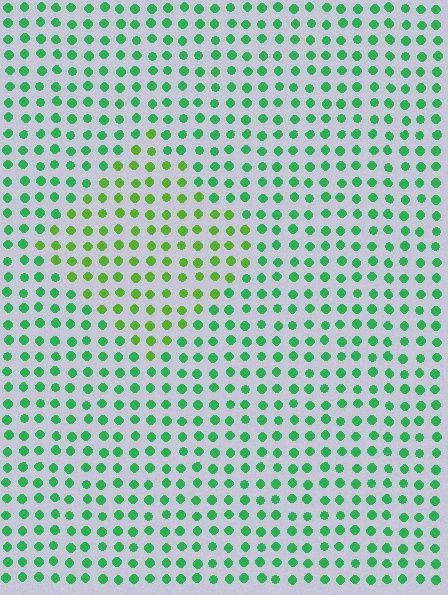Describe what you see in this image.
The image is filled with small green elements in a uniform arrangement. A diamond-shaped region is visible where the elements are tinted to a slightly different hue, forming a subtle color boundary.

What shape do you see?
I see a diamond.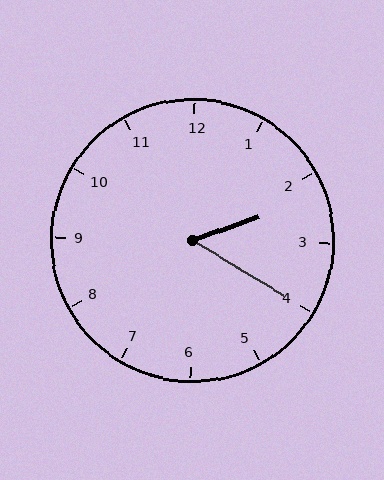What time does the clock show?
2:20.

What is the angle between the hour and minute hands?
Approximately 50 degrees.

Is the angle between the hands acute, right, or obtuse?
It is acute.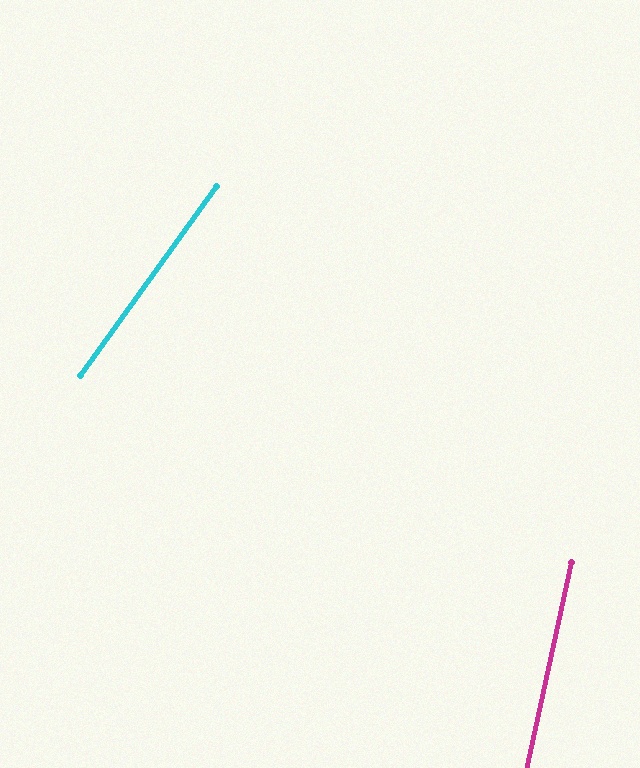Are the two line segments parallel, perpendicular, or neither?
Neither parallel nor perpendicular — they differ by about 23°.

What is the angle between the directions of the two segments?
Approximately 23 degrees.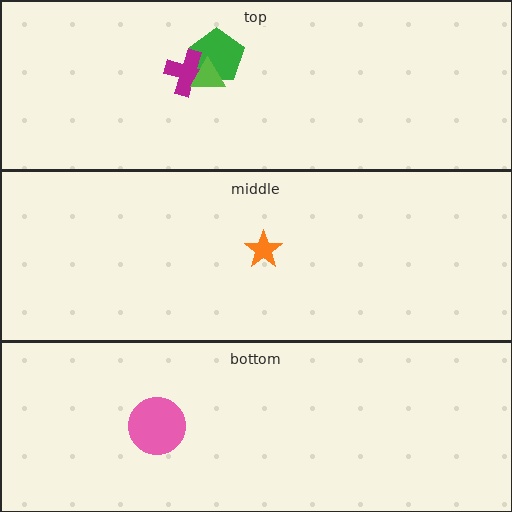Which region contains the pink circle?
The bottom region.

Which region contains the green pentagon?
The top region.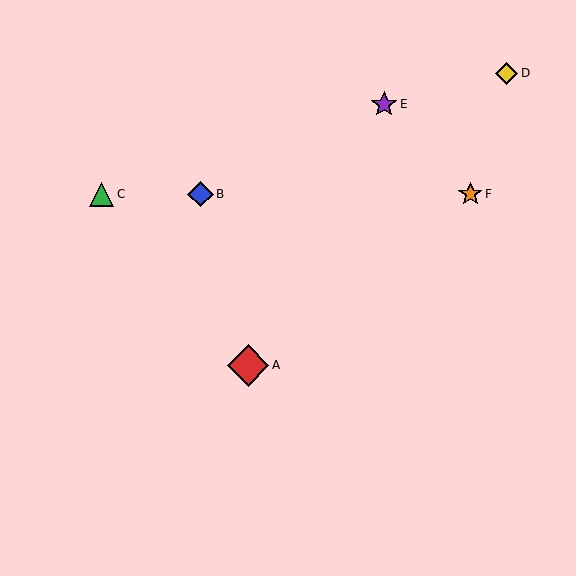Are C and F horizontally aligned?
Yes, both are at y≈194.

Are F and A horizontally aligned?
No, F is at y≈194 and A is at y≈365.